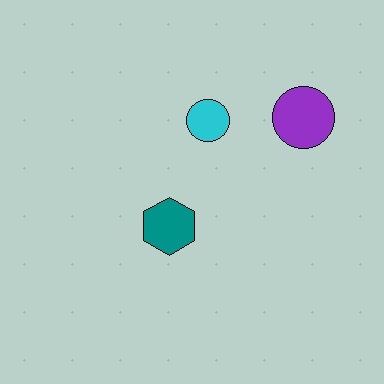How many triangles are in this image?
There are no triangles.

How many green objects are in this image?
There are no green objects.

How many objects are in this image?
There are 3 objects.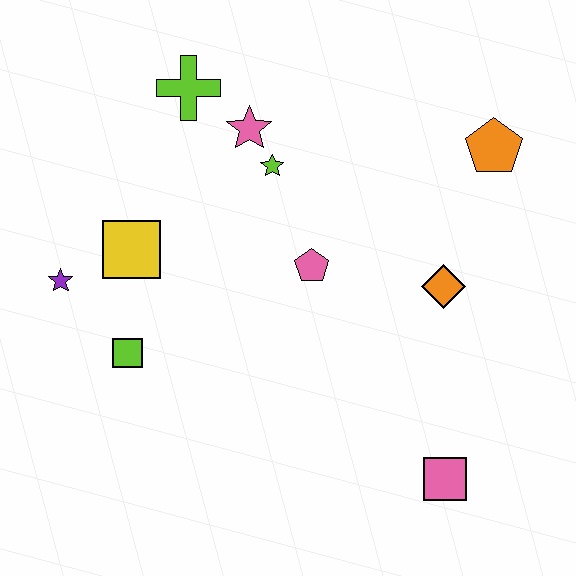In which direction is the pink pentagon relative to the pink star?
The pink pentagon is below the pink star.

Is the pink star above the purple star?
Yes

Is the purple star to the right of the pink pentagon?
No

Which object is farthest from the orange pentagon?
The purple star is farthest from the orange pentagon.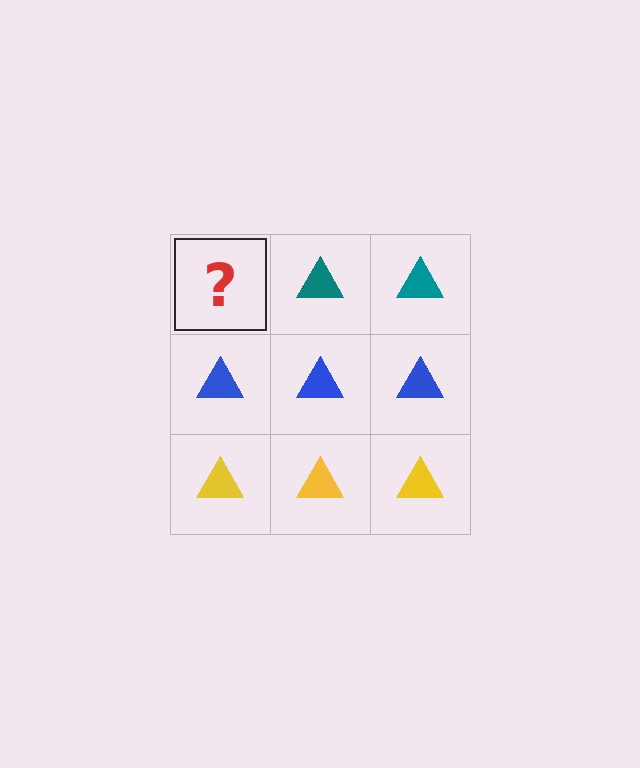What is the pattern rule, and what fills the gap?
The rule is that each row has a consistent color. The gap should be filled with a teal triangle.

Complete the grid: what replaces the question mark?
The question mark should be replaced with a teal triangle.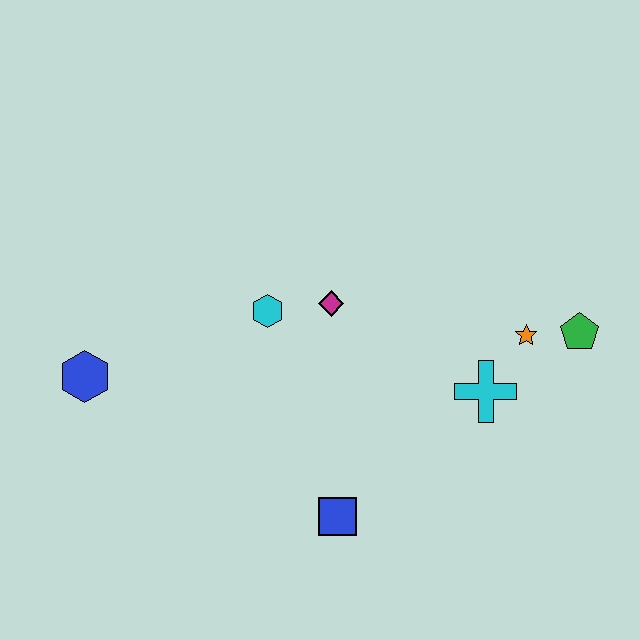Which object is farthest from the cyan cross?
The blue hexagon is farthest from the cyan cross.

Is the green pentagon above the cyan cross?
Yes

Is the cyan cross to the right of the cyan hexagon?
Yes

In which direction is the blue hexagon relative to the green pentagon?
The blue hexagon is to the left of the green pentagon.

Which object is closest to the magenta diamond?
The cyan hexagon is closest to the magenta diamond.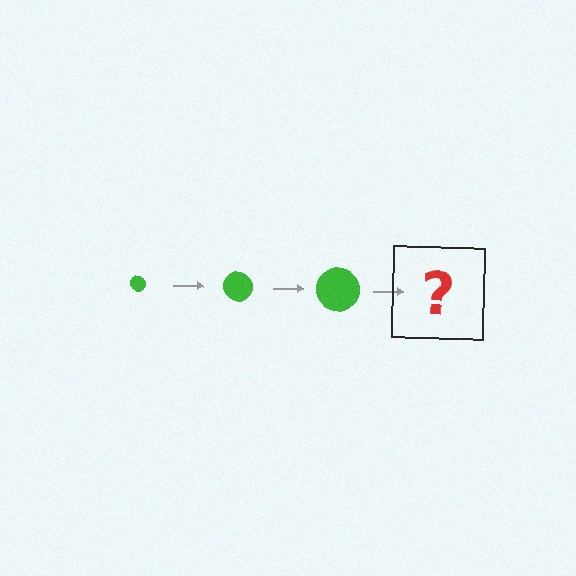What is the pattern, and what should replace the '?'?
The pattern is that the circle gets progressively larger each step. The '?' should be a green circle, larger than the previous one.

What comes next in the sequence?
The next element should be a green circle, larger than the previous one.